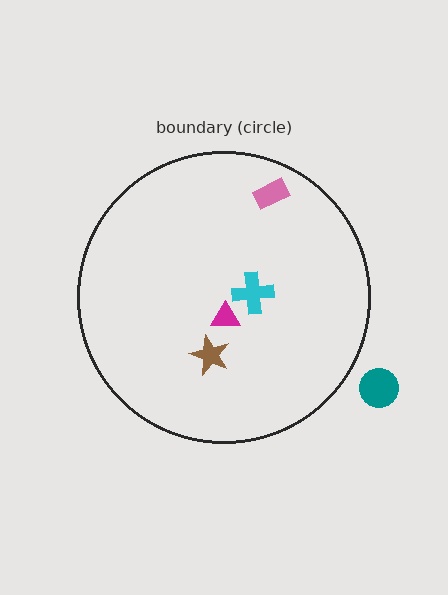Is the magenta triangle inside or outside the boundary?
Inside.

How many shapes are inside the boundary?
4 inside, 1 outside.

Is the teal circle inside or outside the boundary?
Outside.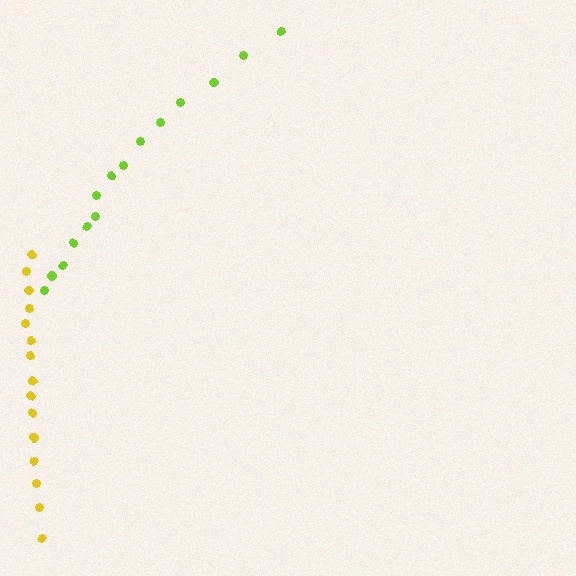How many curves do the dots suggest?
There are 2 distinct paths.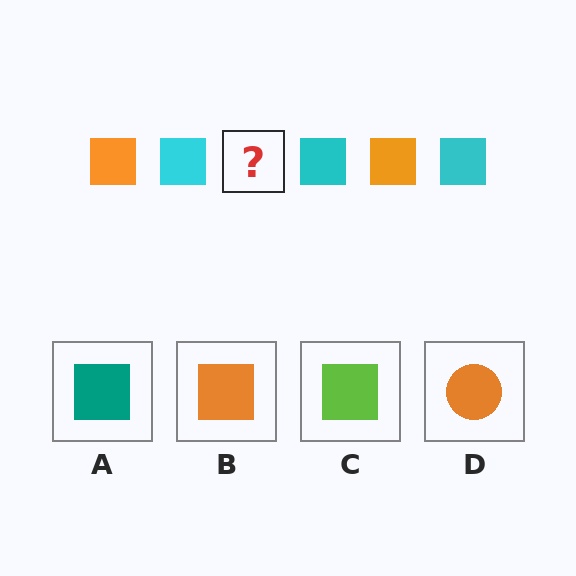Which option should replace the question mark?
Option B.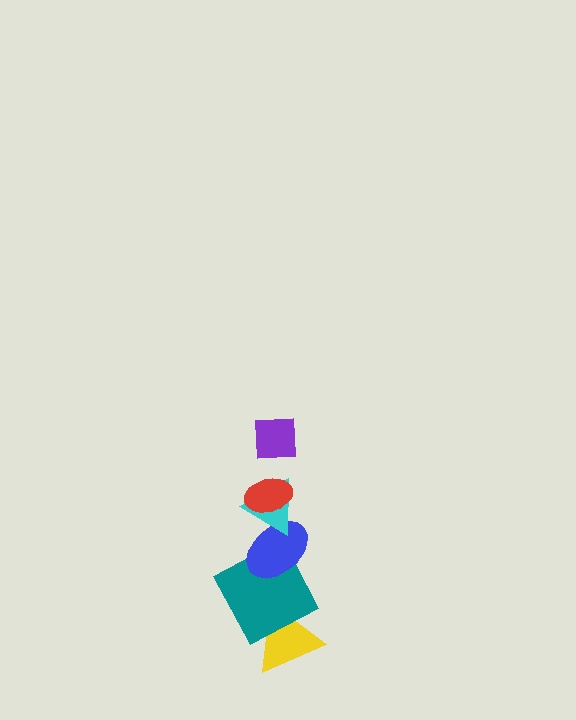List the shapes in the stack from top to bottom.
From top to bottom: the purple square, the red ellipse, the cyan triangle, the blue ellipse, the teal square, the yellow triangle.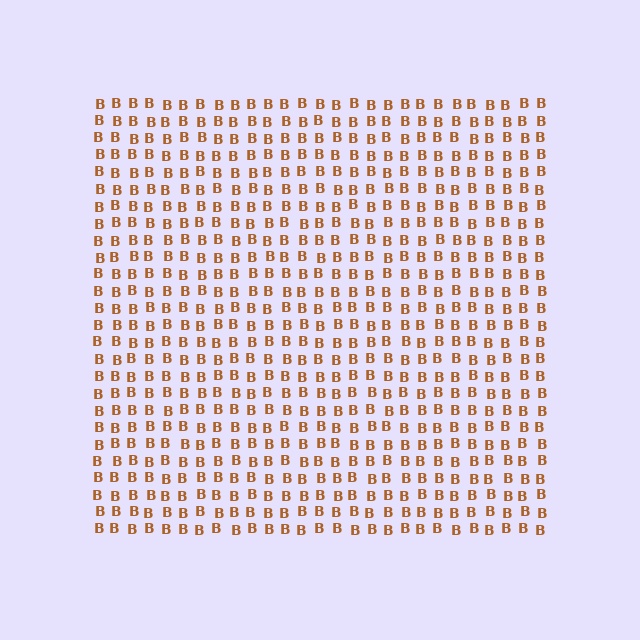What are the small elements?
The small elements are letter B's.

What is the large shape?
The large shape is a square.